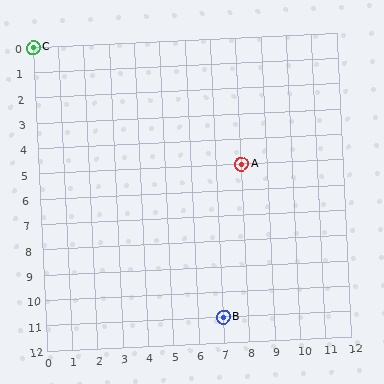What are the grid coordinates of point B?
Point B is at grid coordinates (7, 11).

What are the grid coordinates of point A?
Point A is at grid coordinates (8, 5).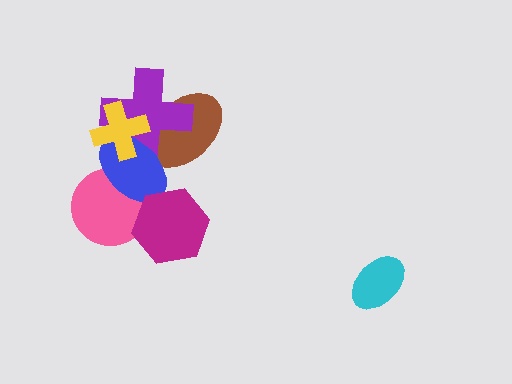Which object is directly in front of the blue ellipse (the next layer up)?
The magenta hexagon is directly in front of the blue ellipse.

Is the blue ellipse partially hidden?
Yes, it is partially covered by another shape.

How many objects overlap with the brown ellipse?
3 objects overlap with the brown ellipse.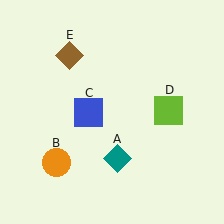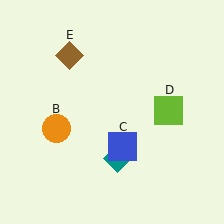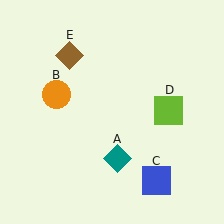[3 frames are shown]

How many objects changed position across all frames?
2 objects changed position: orange circle (object B), blue square (object C).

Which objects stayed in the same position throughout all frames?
Teal diamond (object A) and lime square (object D) and brown diamond (object E) remained stationary.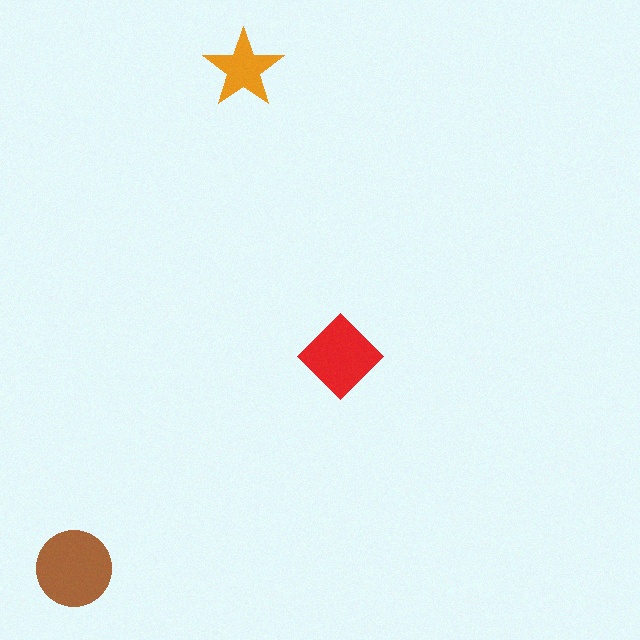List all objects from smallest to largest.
The orange star, the red diamond, the brown circle.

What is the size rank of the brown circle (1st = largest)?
1st.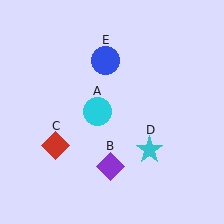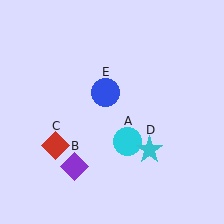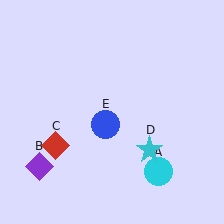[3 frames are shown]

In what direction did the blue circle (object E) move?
The blue circle (object E) moved down.